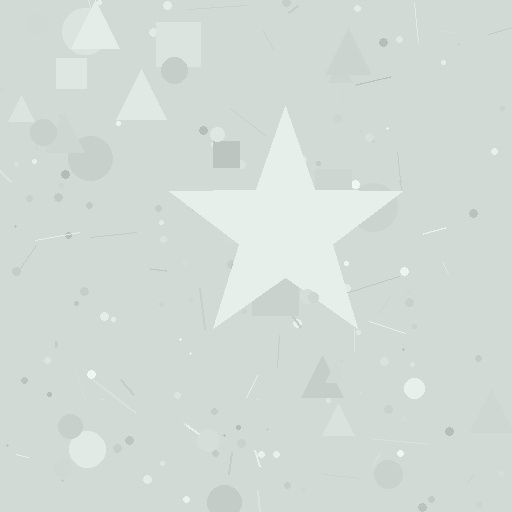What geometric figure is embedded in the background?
A star is embedded in the background.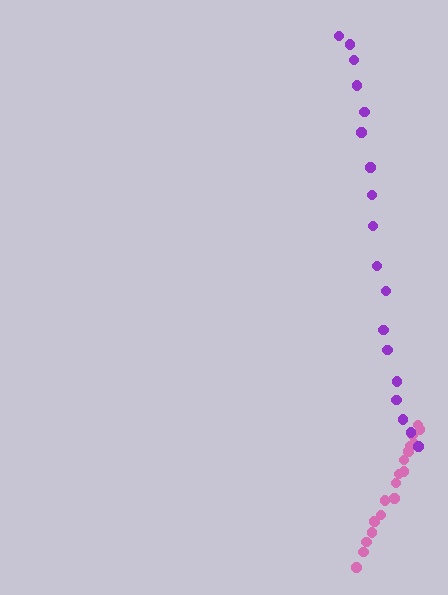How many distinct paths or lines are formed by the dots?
There are 2 distinct paths.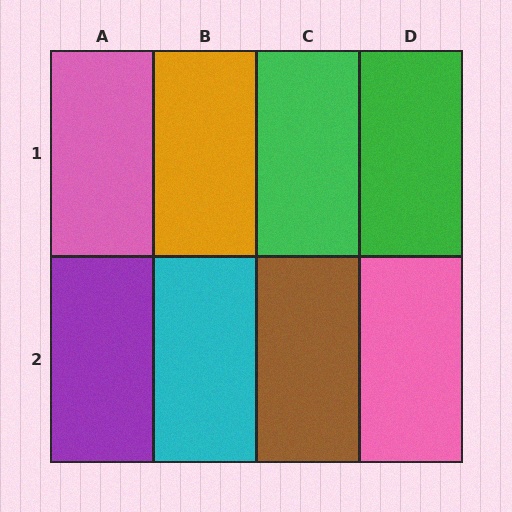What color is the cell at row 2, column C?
Brown.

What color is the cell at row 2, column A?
Purple.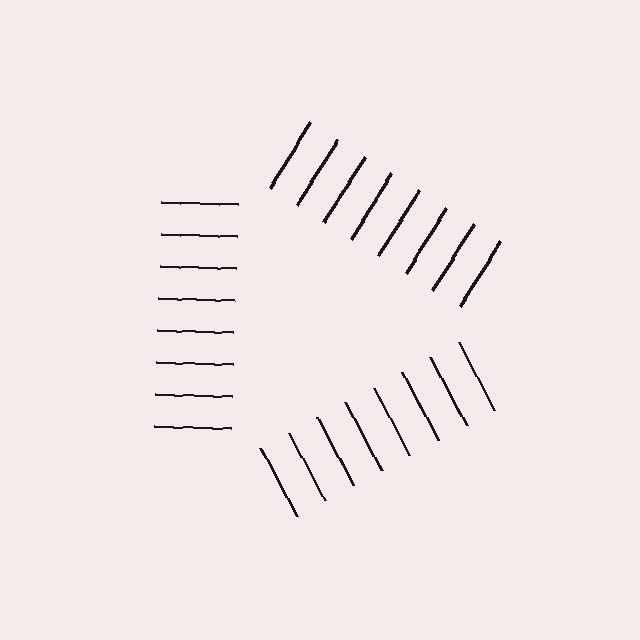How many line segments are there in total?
24 — 8 along each of the 3 edges.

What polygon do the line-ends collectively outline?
An illusory triangle — the line segments terminate on its edges but no continuous stroke is drawn.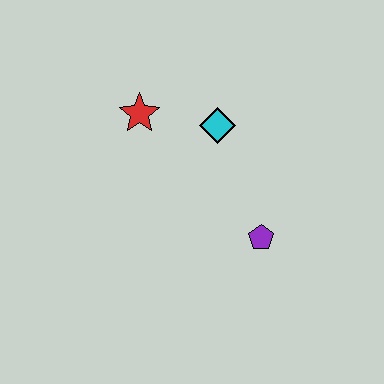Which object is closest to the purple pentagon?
The cyan diamond is closest to the purple pentagon.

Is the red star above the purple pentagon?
Yes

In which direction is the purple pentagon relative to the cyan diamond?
The purple pentagon is below the cyan diamond.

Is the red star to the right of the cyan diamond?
No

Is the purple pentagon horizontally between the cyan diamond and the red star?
No